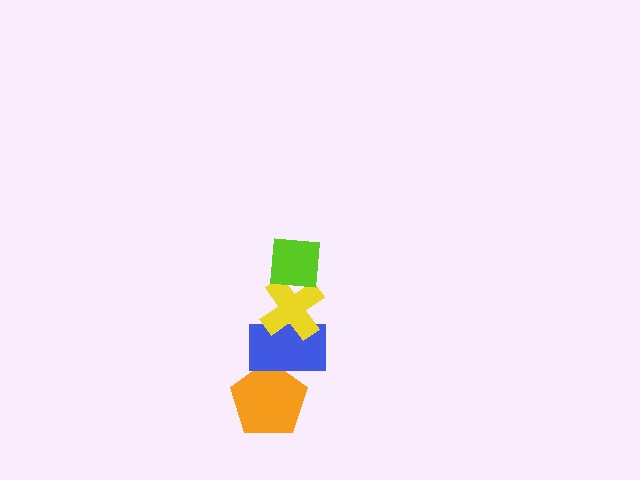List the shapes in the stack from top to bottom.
From top to bottom: the lime square, the yellow cross, the blue rectangle, the orange pentagon.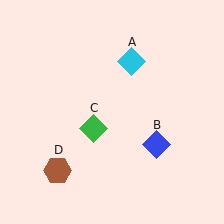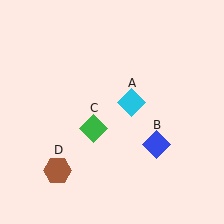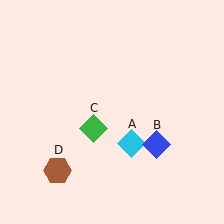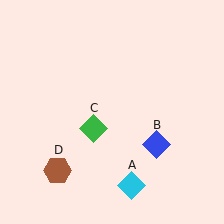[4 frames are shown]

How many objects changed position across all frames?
1 object changed position: cyan diamond (object A).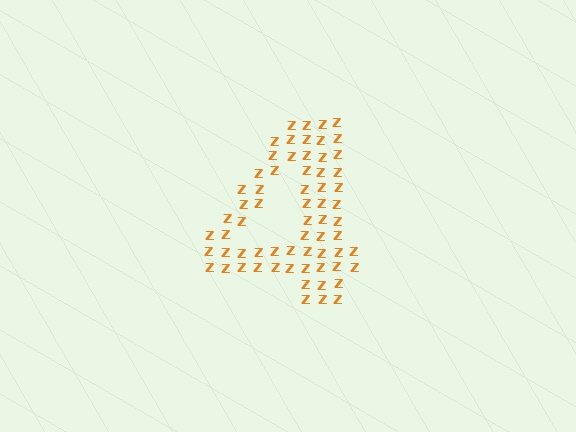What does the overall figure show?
The overall figure shows the digit 4.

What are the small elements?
The small elements are letter Z's.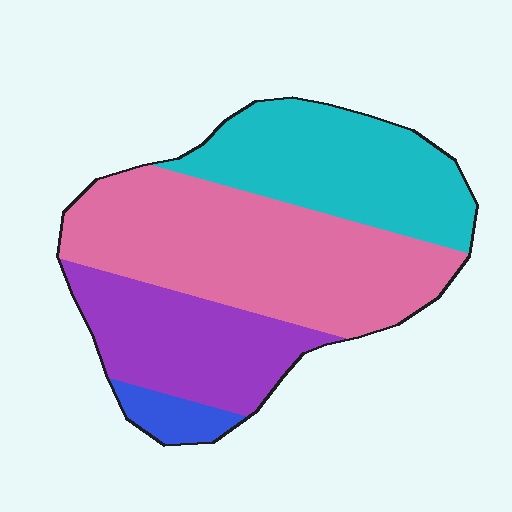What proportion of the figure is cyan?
Cyan takes up between a quarter and a half of the figure.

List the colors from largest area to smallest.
From largest to smallest: pink, cyan, purple, blue.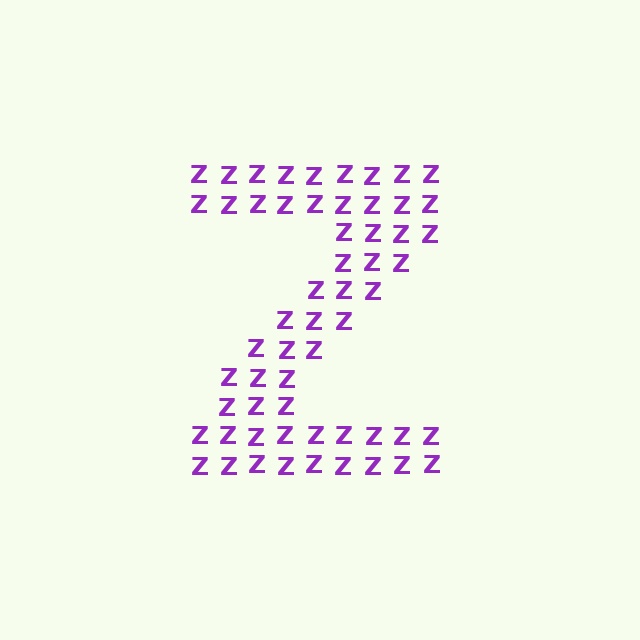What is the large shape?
The large shape is the letter Z.